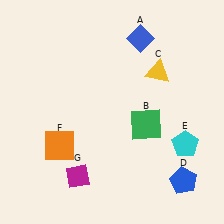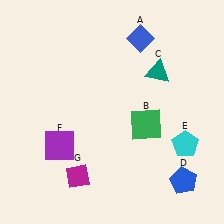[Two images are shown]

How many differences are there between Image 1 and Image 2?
There are 2 differences between the two images.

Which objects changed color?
C changed from yellow to teal. F changed from orange to purple.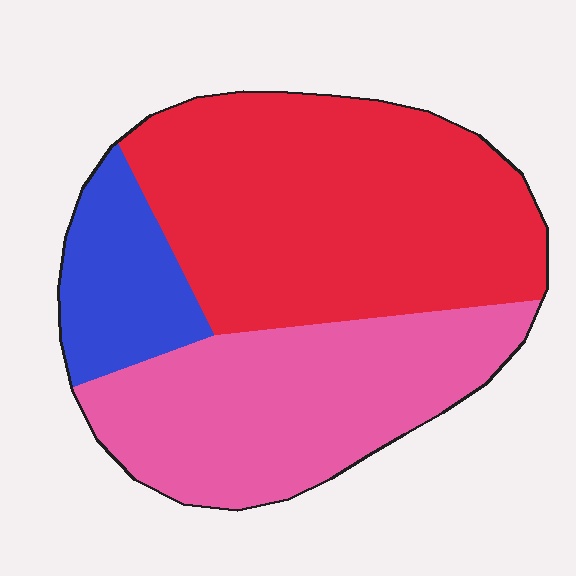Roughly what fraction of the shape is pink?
Pink covers roughly 35% of the shape.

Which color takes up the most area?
Red, at roughly 50%.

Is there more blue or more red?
Red.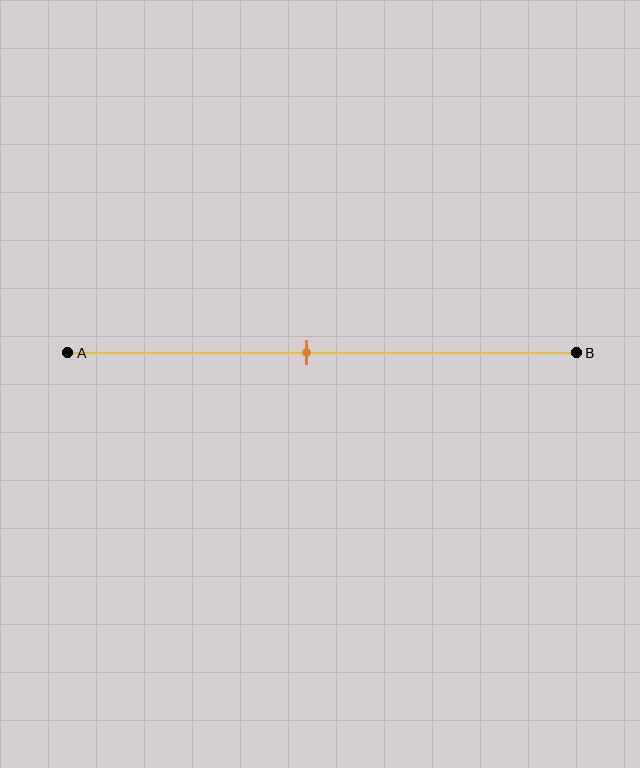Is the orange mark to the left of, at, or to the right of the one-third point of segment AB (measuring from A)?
The orange mark is to the right of the one-third point of segment AB.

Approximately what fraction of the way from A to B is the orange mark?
The orange mark is approximately 45% of the way from A to B.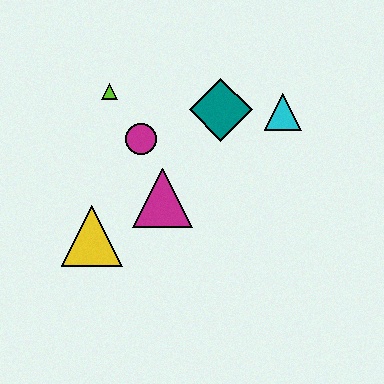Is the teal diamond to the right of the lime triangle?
Yes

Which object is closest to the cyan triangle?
The teal diamond is closest to the cyan triangle.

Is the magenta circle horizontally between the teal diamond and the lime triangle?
Yes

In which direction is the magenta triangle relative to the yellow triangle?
The magenta triangle is to the right of the yellow triangle.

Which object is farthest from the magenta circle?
The cyan triangle is farthest from the magenta circle.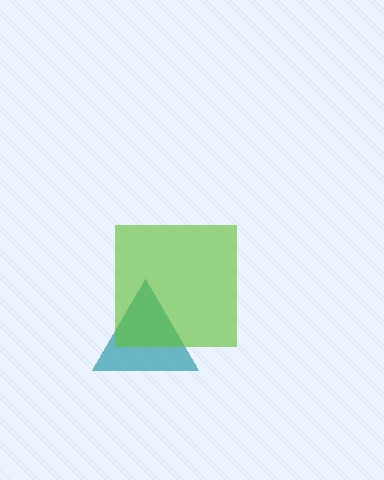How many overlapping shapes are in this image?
There are 2 overlapping shapes in the image.